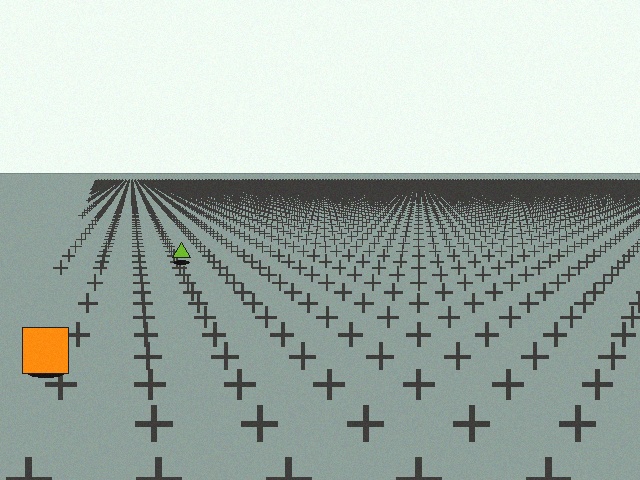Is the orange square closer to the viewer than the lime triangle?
Yes. The orange square is closer — you can tell from the texture gradient: the ground texture is coarser near it.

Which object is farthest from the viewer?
The lime triangle is farthest from the viewer. It appears smaller and the ground texture around it is denser.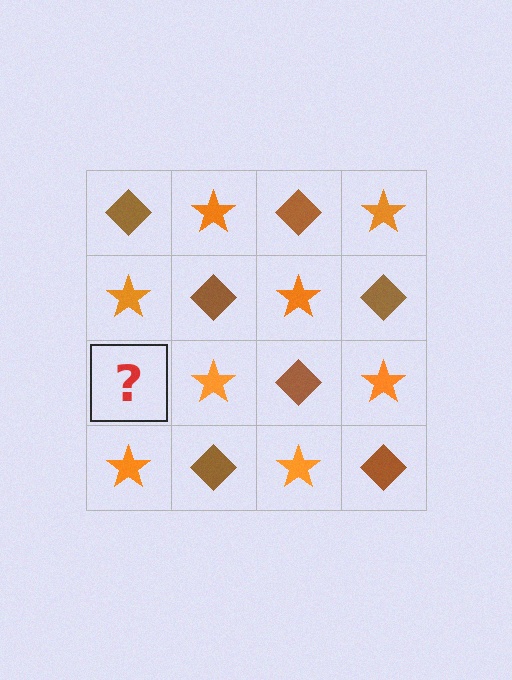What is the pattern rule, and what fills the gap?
The rule is that it alternates brown diamond and orange star in a checkerboard pattern. The gap should be filled with a brown diamond.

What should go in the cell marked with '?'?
The missing cell should contain a brown diamond.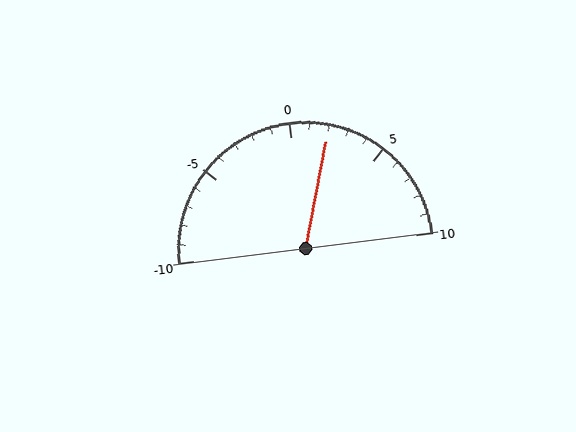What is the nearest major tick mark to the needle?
The nearest major tick mark is 0.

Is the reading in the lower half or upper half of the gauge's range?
The reading is in the upper half of the range (-10 to 10).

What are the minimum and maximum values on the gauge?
The gauge ranges from -10 to 10.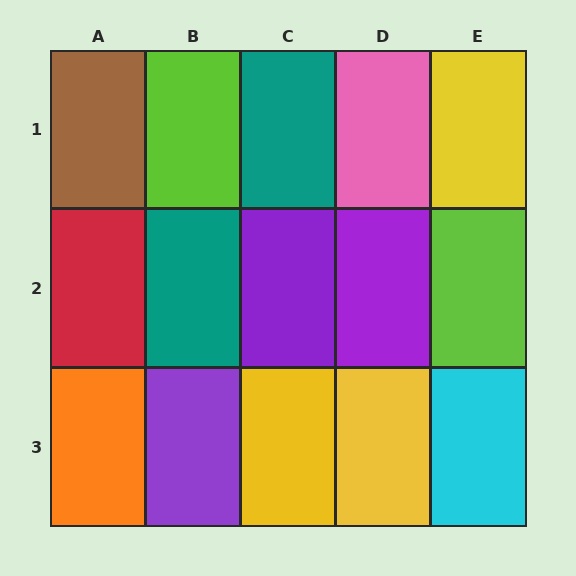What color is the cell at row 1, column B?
Lime.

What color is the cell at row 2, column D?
Purple.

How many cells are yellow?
3 cells are yellow.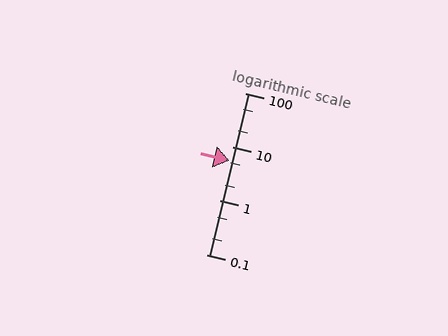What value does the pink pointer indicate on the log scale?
The pointer indicates approximately 5.6.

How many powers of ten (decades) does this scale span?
The scale spans 3 decades, from 0.1 to 100.